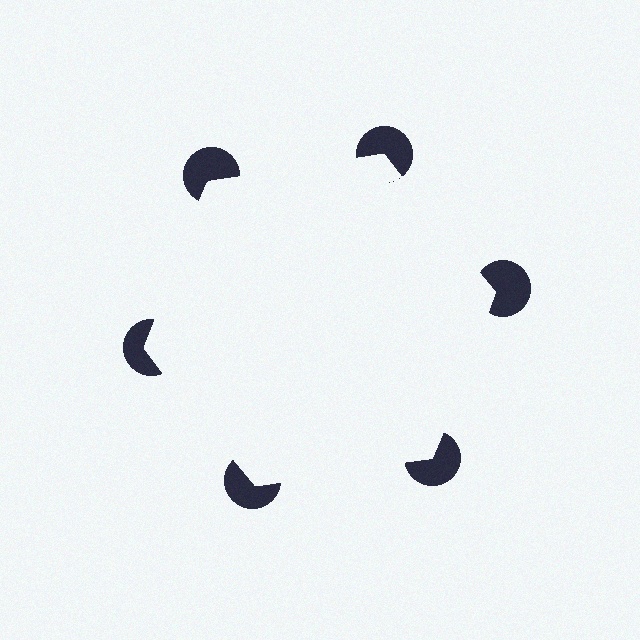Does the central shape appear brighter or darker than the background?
It typically appears slightly brighter than the background, even though no actual brightness change is drawn.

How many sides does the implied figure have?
6 sides.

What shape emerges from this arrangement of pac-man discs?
An illusory hexagon — its edges are inferred from the aligned wedge cuts in the pac-man discs, not physically drawn.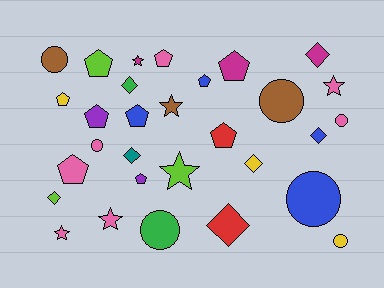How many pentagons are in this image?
There are 10 pentagons.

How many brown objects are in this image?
There are 3 brown objects.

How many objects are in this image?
There are 30 objects.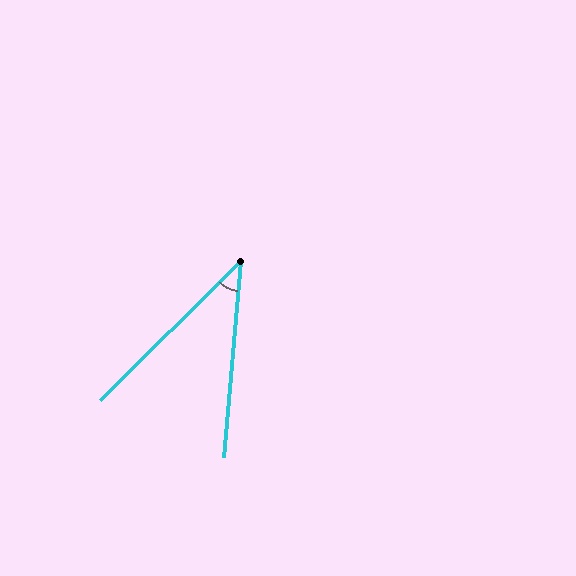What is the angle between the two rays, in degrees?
Approximately 40 degrees.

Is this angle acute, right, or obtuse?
It is acute.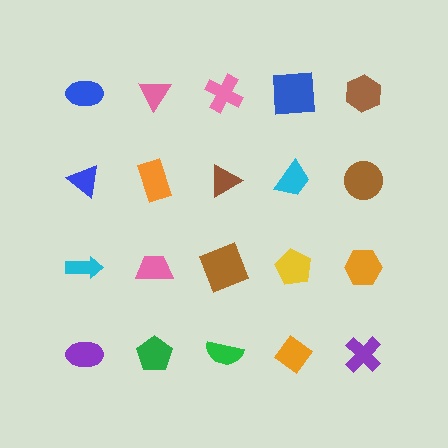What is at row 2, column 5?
A brown circle.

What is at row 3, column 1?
A cyan arrow.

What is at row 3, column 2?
A pink trapezoid.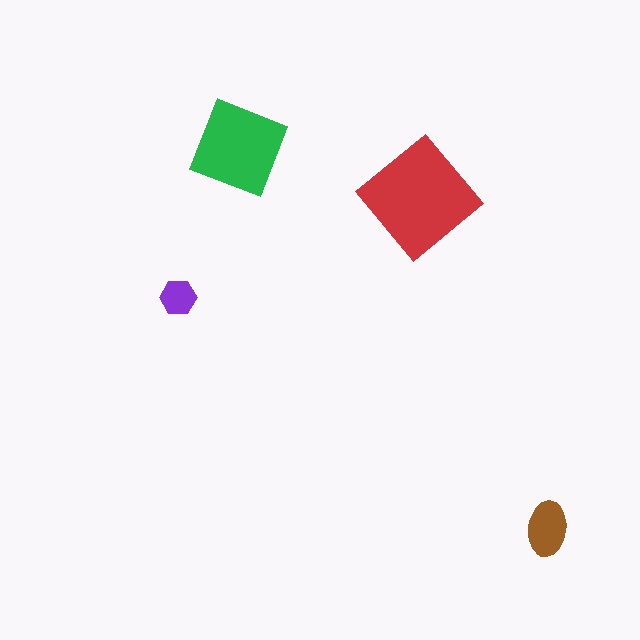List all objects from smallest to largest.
The purple hexagon, the brown ellipse, the green square, the red diamond.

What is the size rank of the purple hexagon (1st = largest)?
4th.